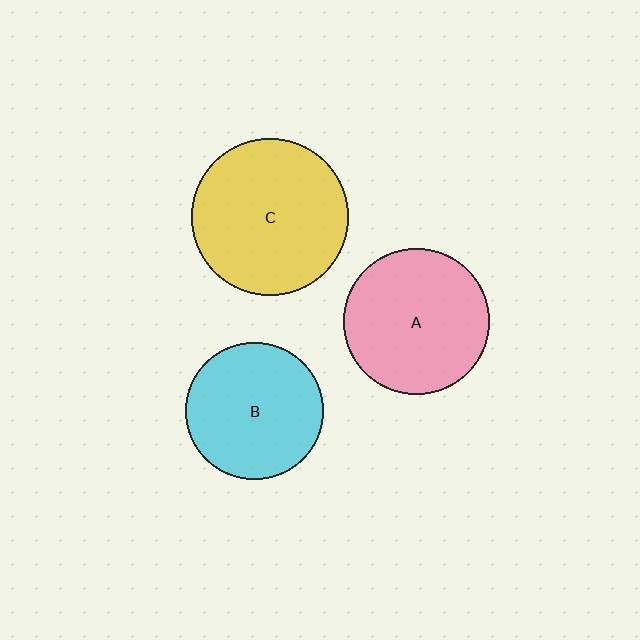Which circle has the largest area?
Circle C (yellow).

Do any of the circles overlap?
No, none of the circles overlap.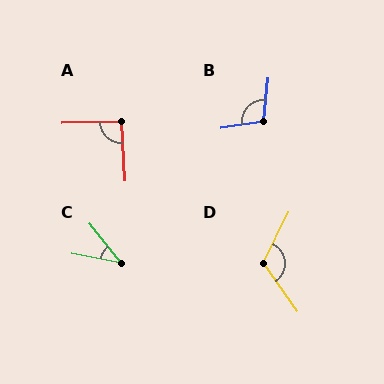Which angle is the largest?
D, at approximately 118 degrees.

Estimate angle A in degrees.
Approximately 92 degrees.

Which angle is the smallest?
C, at approximately 40 degrees.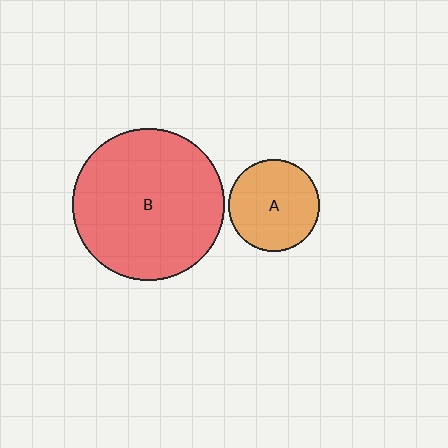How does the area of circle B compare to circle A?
Approximately 2.8 times.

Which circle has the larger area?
Circle B (red).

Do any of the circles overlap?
No, none of the circles overlap.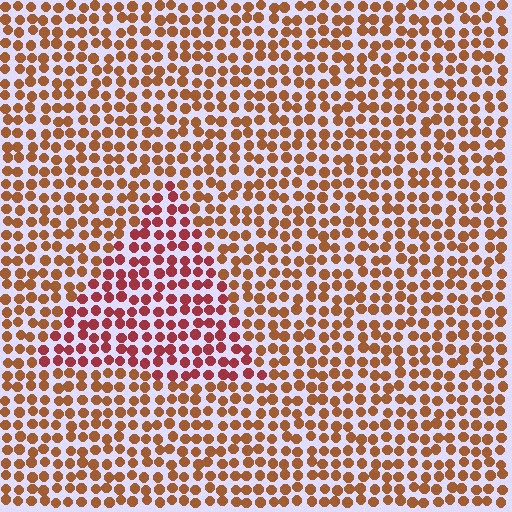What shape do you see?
I see a triangle.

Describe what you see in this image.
The image is filled with small brown elements in a uniform arrangement. A triangle-shaped region is visible where the elements are tinted to a slightly different hue, forming a subtle color boundary.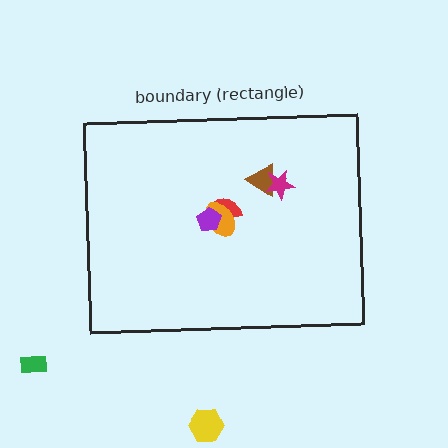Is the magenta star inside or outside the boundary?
Inside.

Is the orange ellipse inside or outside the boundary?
Inside.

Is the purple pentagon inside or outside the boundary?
Inside.